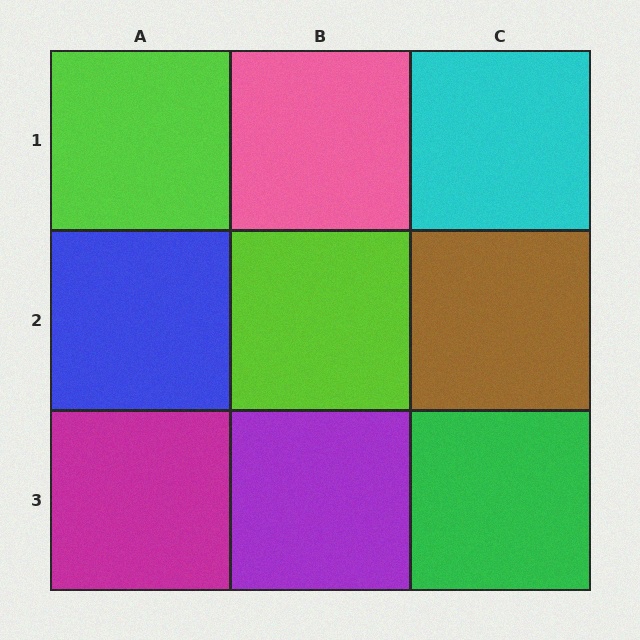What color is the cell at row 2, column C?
Brown.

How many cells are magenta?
1 cell is magenta.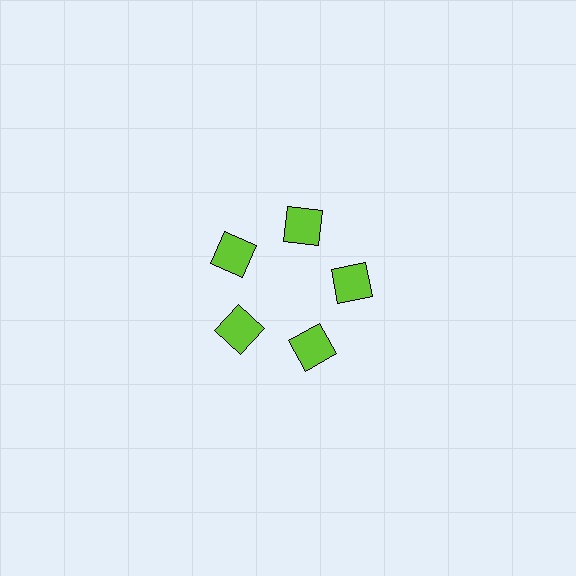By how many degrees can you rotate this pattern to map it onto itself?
The pattern maps onto itself every 72 degrees of rotation.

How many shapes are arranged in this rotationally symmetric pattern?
There are 5 shapes, arranged in 5 groups of 1.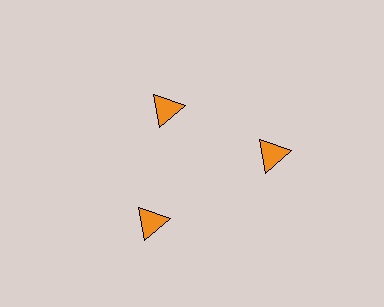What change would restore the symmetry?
The symmetry would be restored by moving it outward, back onto the ring so that all 3 triangles sit at equal angles and equal distance from the center.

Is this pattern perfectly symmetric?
No. The 3 orange triangles are arranged in a ring, but one element near the 11 o'clock position is pulled inward toward the center, breaking the 3-fold rotational symmetry.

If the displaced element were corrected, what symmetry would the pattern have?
It would have 3-fold rotational symmetry — the pattern would map onto itself every 120 degrees.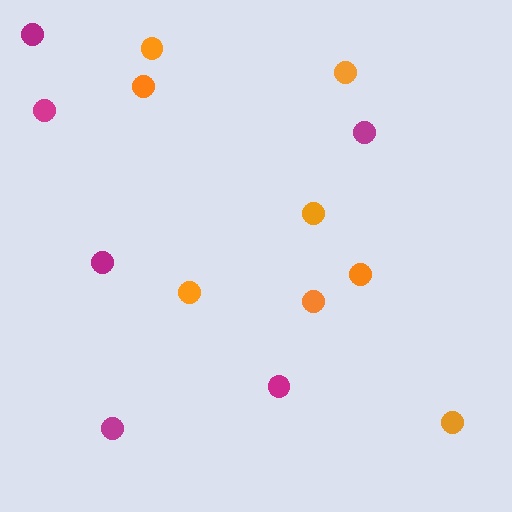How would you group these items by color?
There are 2 groups: one group of orange circles (8) and one group of magenta circles (6).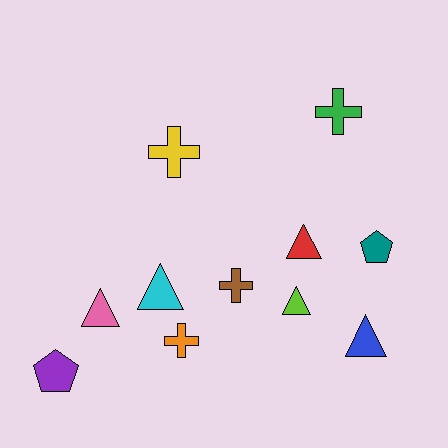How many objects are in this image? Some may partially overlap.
There are 11 objects.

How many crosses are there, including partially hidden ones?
There are 4 crosses.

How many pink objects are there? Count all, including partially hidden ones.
There is 1 pink object.